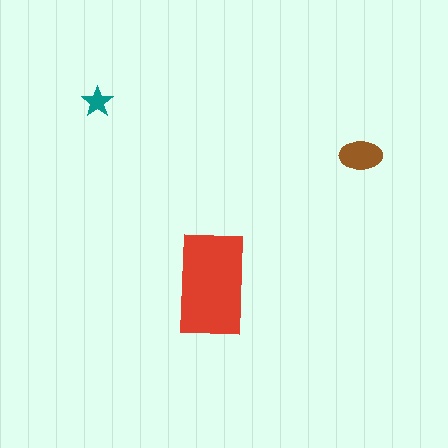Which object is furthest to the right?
The brown ellipse is rightmost.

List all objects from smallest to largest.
The teal star, the brown ellipse, the red rectangle.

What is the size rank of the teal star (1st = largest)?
3rd.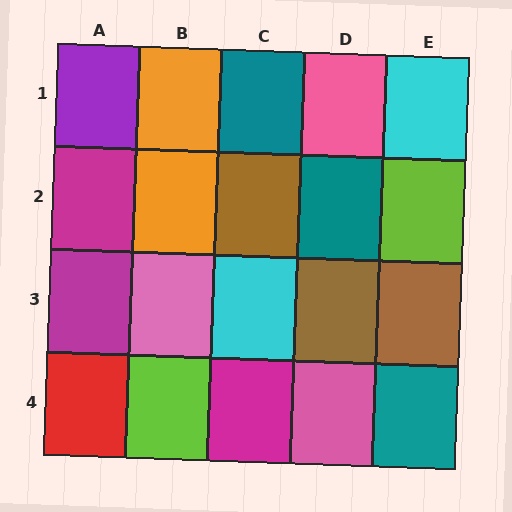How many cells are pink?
3 cells are pink.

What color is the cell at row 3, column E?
Brown.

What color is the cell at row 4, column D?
Pink.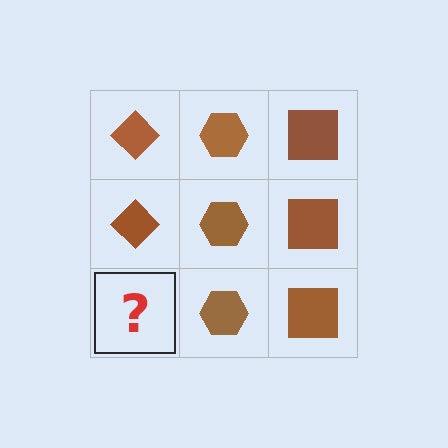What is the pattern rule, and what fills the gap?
The rule is that each column has a consistent shape. The gap should be filled with a brown diamond.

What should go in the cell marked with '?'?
The missing cell should contain a brown diamond.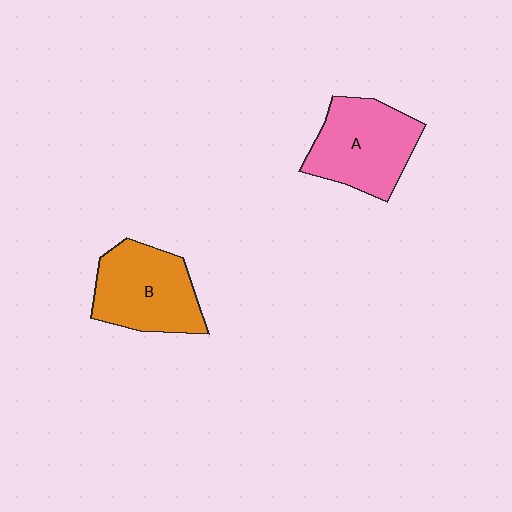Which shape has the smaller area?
Shape B (orange).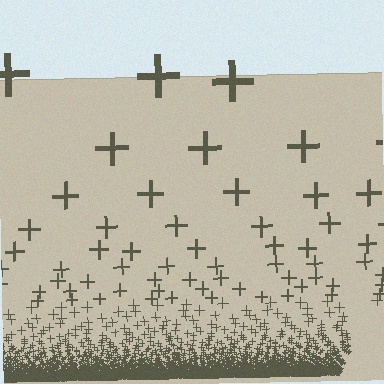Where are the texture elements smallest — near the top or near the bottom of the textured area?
Near the bottom.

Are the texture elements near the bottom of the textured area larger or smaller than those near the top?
Smaller. The gradient is inverted — elements near the bottom are smaller and denser.